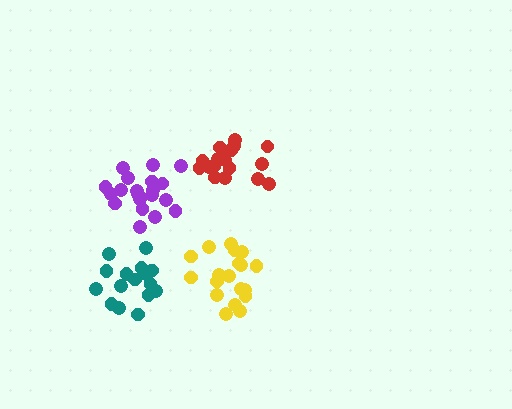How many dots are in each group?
Group 1: 21 dots, Group 2: 19 dots, Group 3: 19 dots, Group 4: 16 dots (75 total).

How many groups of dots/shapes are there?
There are 4 groups.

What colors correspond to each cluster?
The clusters are colored: purple, yellow, red, teal.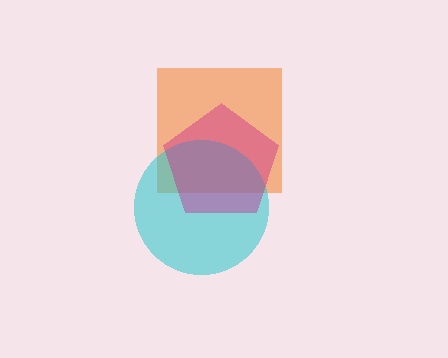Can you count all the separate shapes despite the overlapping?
Yes, there are 3 separate shapes.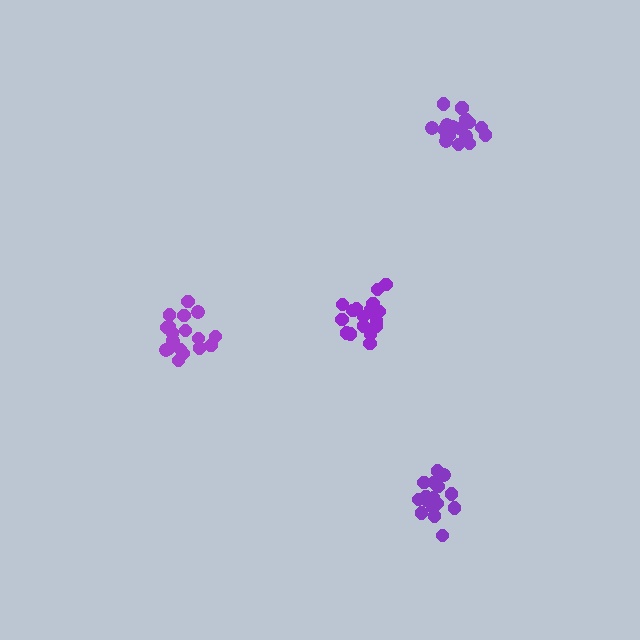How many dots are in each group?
Group 1: 18 dots, Group 2: 19 dots, Group 3: 19 dots, Group 4: 19 dots (75 total).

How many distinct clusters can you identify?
There are 4 distinct clusters.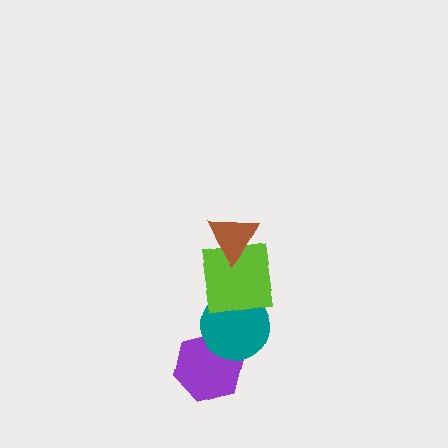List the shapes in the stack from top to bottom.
From top to bottom: the brown triangle, the lime square, the teal circle, the purple hexagon.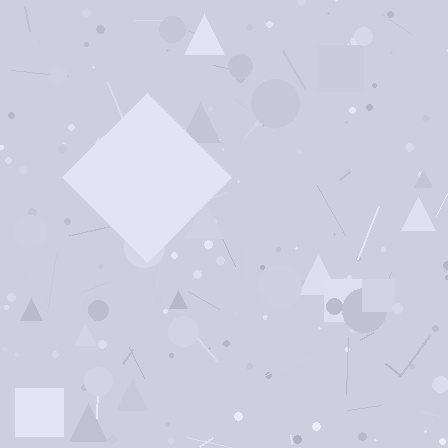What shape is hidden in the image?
A diamond is hidden in the image.